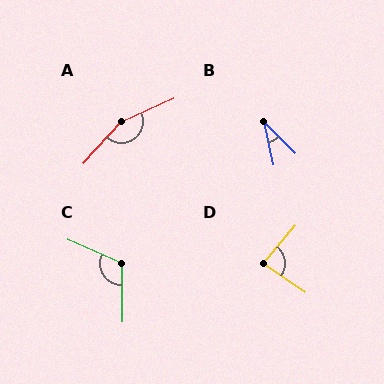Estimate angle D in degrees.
Approximately 84 degrees.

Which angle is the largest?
A, at approximately 156 degrees.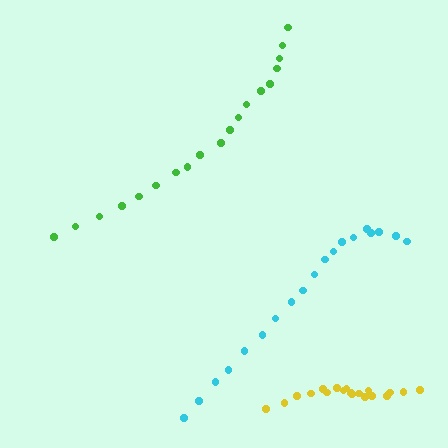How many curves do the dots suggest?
There are 3 distinct paths.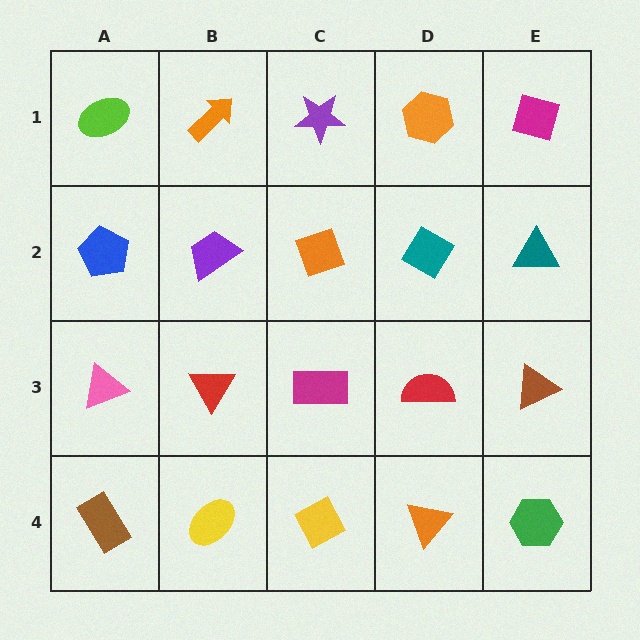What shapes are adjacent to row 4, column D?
A red semicircle (row 3, column D), a yellow diamond (row 4, column C), a green hexagon (row 4, column E).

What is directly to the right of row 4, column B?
A yellow diamond.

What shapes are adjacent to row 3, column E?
A teal triangle (row 2, column E), a green hexagon (row 4, column E), a red semicircle (row 3, column D).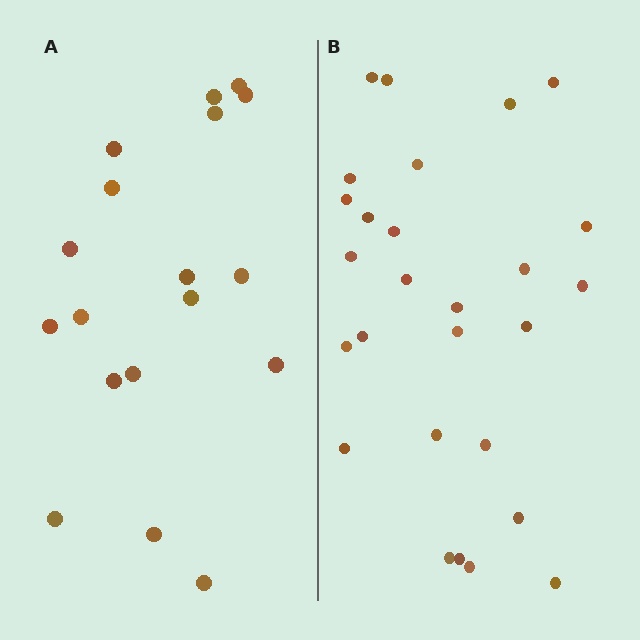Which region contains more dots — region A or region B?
Region B (the right region) has more dots.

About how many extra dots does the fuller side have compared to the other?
Region B has roughly 8 or so more dots than region A.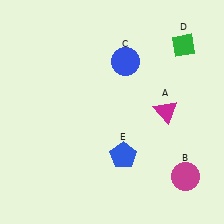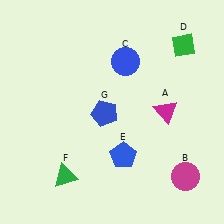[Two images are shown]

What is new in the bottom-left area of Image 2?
A green triangle (F) was added in the bottom-left area of Image 2.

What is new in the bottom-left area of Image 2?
A blue pentagon (G) was added in the bottom-left area of Image 2.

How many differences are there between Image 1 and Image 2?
There are 2 differences between the two images.